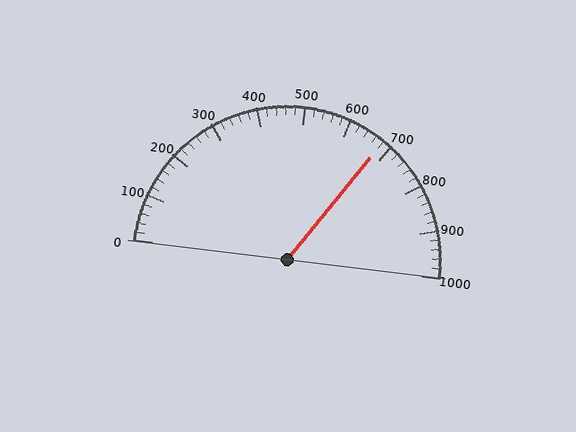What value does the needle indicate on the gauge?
The needle indicates approximately 680.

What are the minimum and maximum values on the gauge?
The gauge ranges from 0 to 1000.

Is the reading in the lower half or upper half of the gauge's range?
The reading is in the upper half of the range (0 to 1000).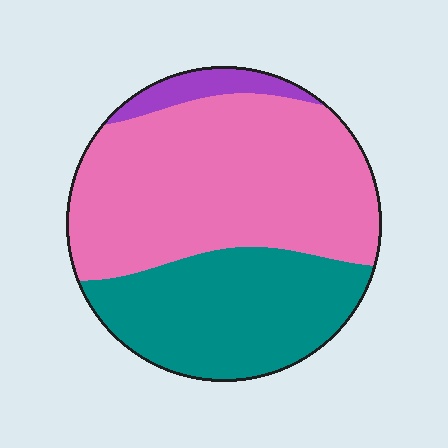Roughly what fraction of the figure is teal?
Teal covers 35% of the figure.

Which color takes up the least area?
Purple, at roughly 5%.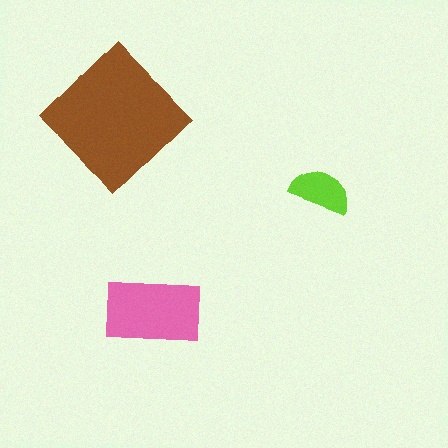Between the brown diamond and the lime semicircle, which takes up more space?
The brown diamond.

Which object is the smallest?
The lime semicircle.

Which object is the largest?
The brown diamond.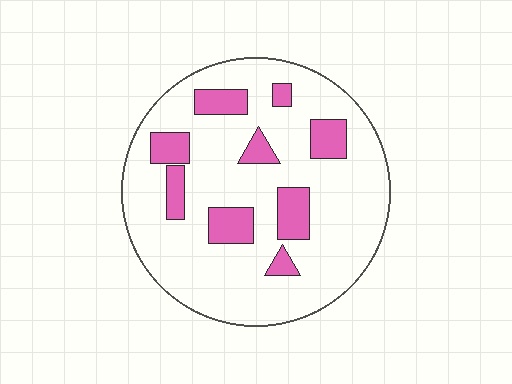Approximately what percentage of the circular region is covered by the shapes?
Approximately 20%.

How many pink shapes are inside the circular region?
9.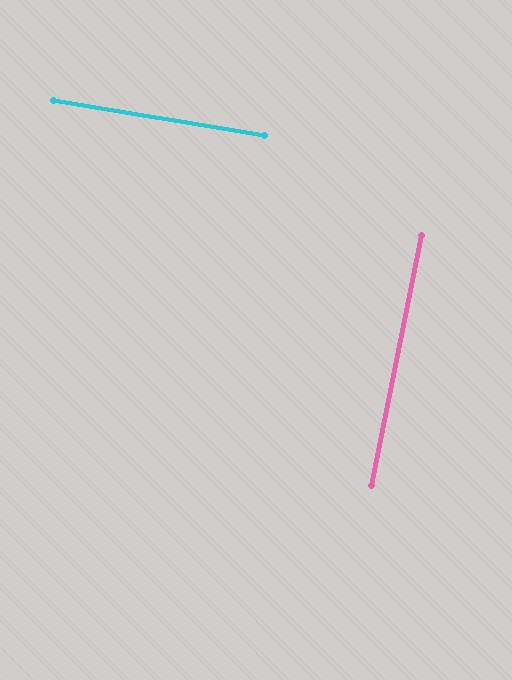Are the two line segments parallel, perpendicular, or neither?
Perpendicular — they meet at approximately 88°.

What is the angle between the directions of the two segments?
Approximately 88 degrees.